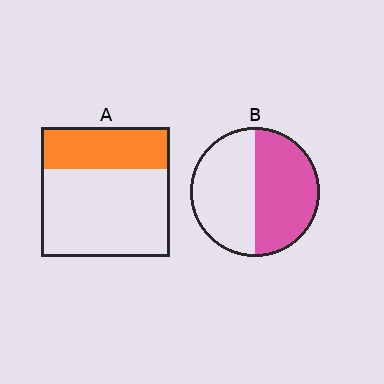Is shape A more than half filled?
No.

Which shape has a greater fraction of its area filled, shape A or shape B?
Shape B.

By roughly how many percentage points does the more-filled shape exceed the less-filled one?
By roughly 20 percentage points (B over A).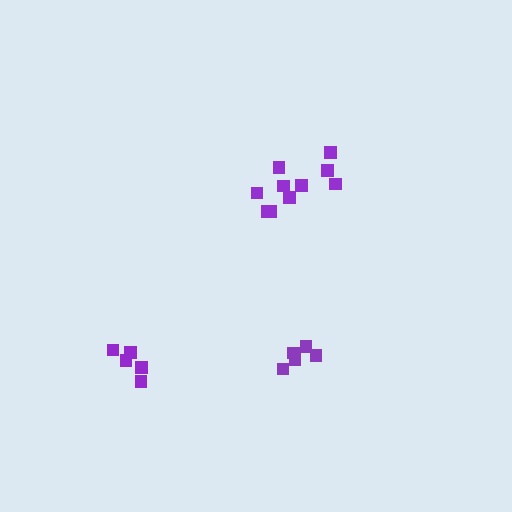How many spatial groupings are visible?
There are 3 spatial groupings.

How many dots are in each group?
Group 1: 10 dots, Group 2: 5 dots, Group 3: 5 dots (20 total).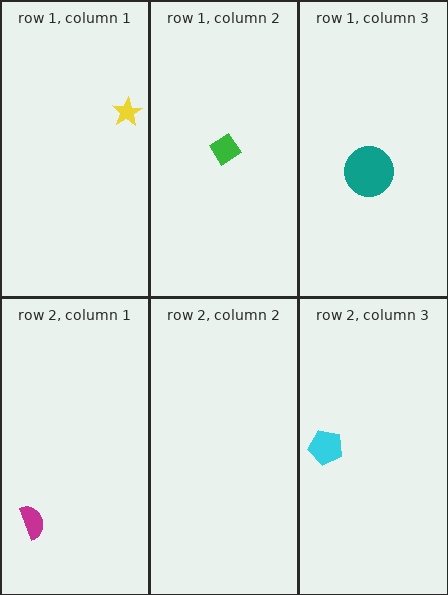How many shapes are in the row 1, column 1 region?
1.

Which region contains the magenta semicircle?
The row 2, column 1 region.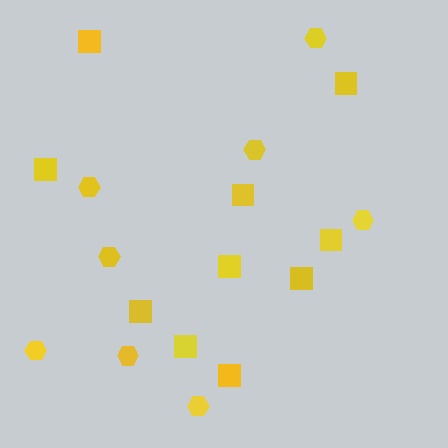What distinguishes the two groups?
There are 2 groups: one group of squares (10) and one group of hexagons (8).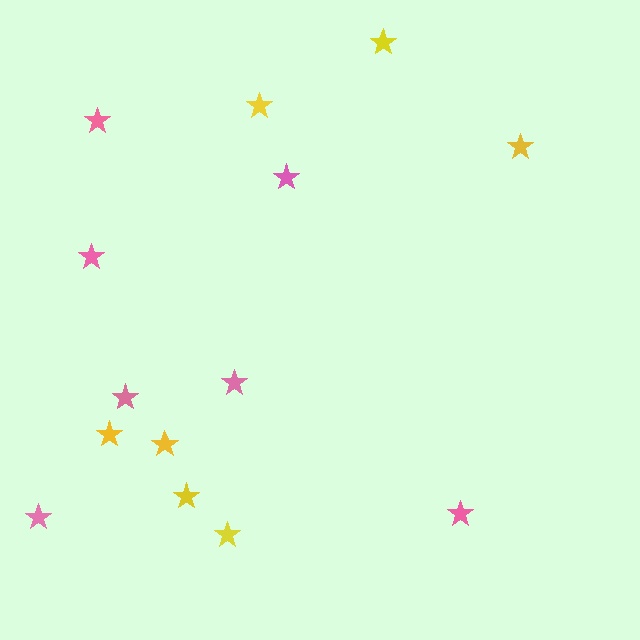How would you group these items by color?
There are 2 groups: one group of pink stars (7) and one group of yellow stars (7).